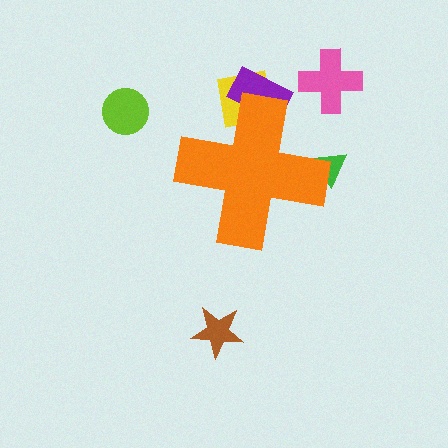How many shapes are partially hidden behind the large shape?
3 shapes are partially hidden.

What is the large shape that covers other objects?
An orange cross.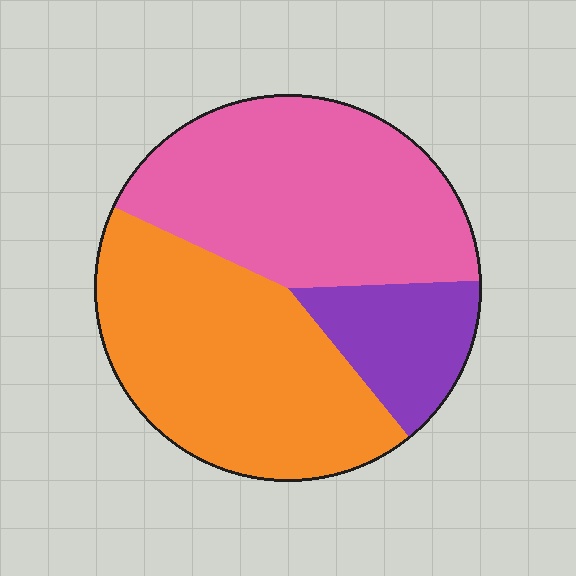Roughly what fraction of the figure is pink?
Pink covers 43% of the figure.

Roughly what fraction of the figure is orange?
Orange takes up about two fifths (2/5) of the figure.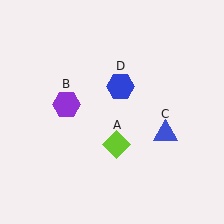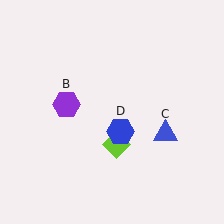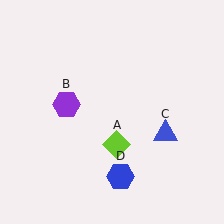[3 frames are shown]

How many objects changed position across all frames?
1 object changed position: blue hexagon (object D).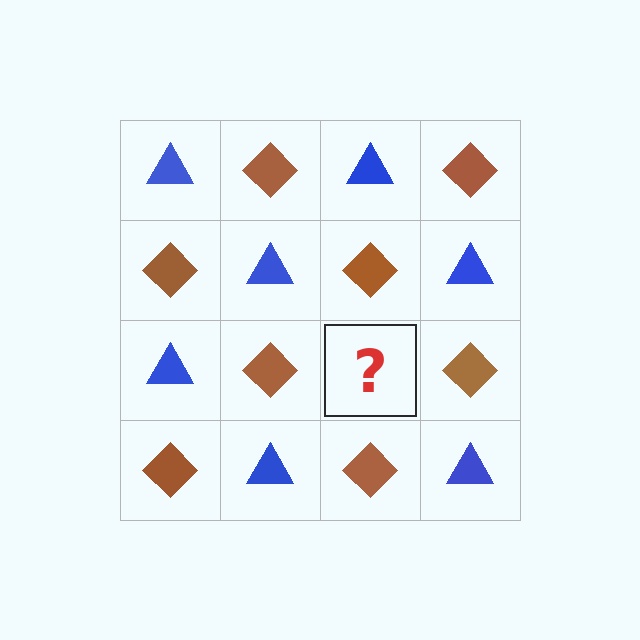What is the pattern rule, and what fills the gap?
The rule is that it alternates blue triangle and brown diamond in a checkerboard pattern. The gap should be filled with a blue triangle.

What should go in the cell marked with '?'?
The missing cell should contain a blue triangle.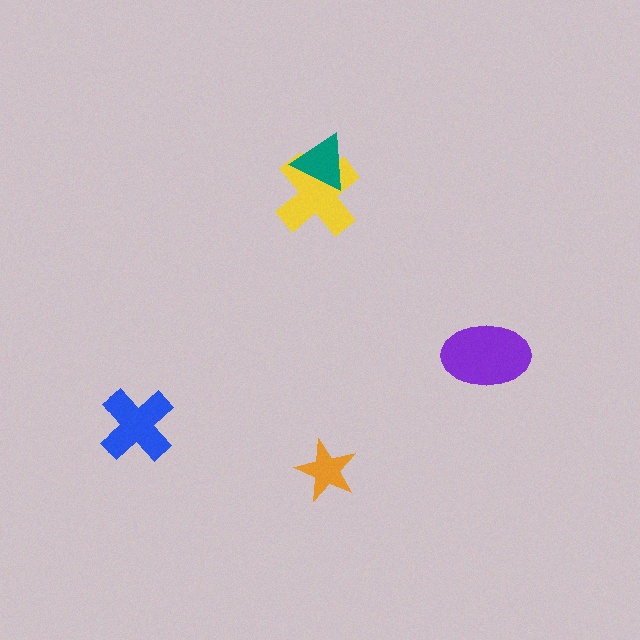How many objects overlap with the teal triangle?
1 object overlaps with the teal triangle.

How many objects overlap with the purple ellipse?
0 objects overlap with the purple ellipse.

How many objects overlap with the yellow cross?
1 object overlaps with the yellow cross.